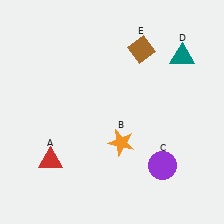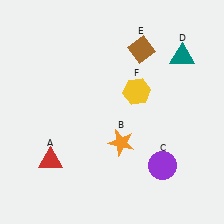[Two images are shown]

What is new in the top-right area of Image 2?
A yellow hexagon (F) was added in the top-right area of Image 2.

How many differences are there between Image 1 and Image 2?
There is 1 difference between the two images.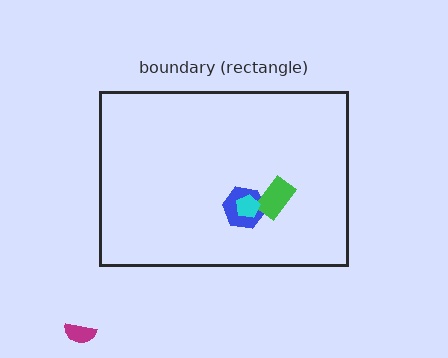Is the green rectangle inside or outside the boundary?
Inside.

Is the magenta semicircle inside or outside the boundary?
Outside.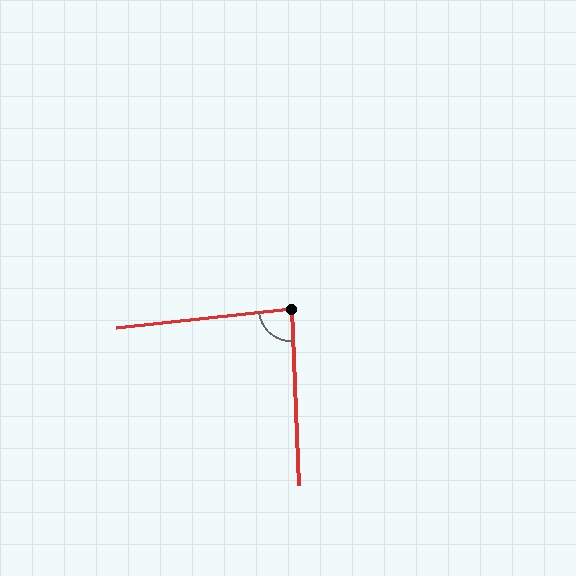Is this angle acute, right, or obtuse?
It is approximately a right angle.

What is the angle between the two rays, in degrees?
Approximately 86 degrees.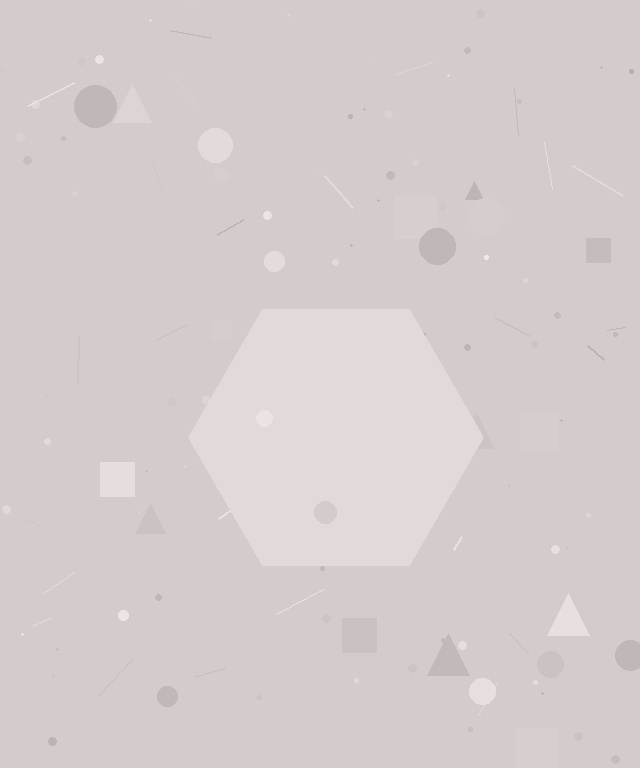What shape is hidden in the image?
A hexagon is hidden in the image.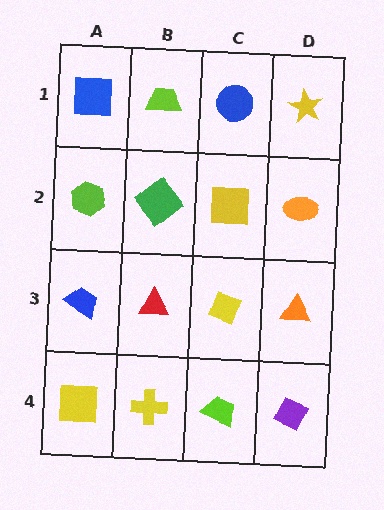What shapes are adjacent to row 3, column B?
A green diamond (row 2, column B), a yellow cross (row 4, column B), a blue trapezoid (row 3, column A), a yellow diamond (row 3, column C).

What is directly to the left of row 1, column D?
A blue circle.